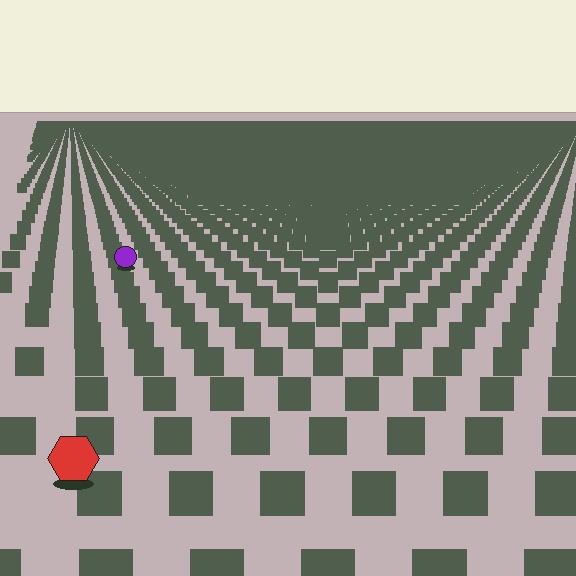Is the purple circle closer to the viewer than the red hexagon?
No. The red hexagon is closer — you can tell from the texture gradient: the ground texture is coarser near it.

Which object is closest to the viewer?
The red hexagon is closest. The texture marks near it are larger and more spread out.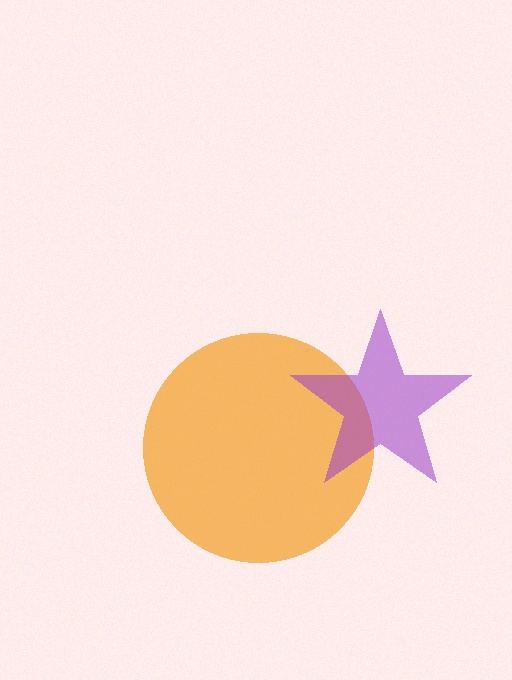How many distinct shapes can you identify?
There are 2 distinct shapes: an orange circle, a purple star.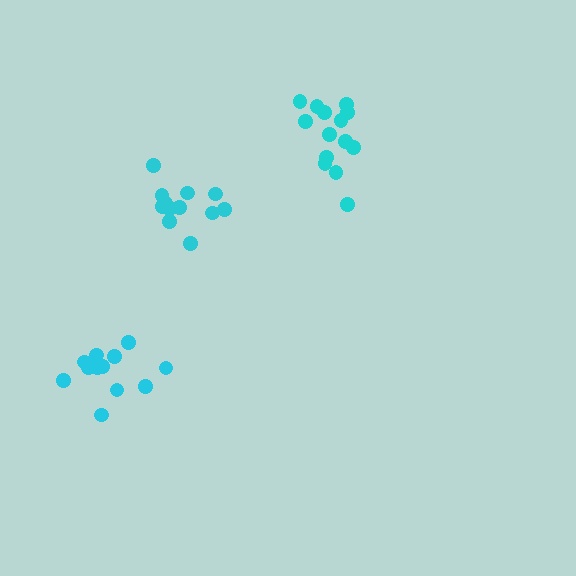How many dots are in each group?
Group 1: 12 dots, Group 2: 14 dots, Group 3: 12 dots (38 total).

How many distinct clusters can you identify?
There are 3 distinct clusters.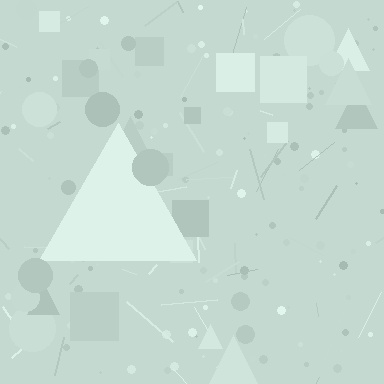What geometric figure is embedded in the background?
A triangle is embedded in the background.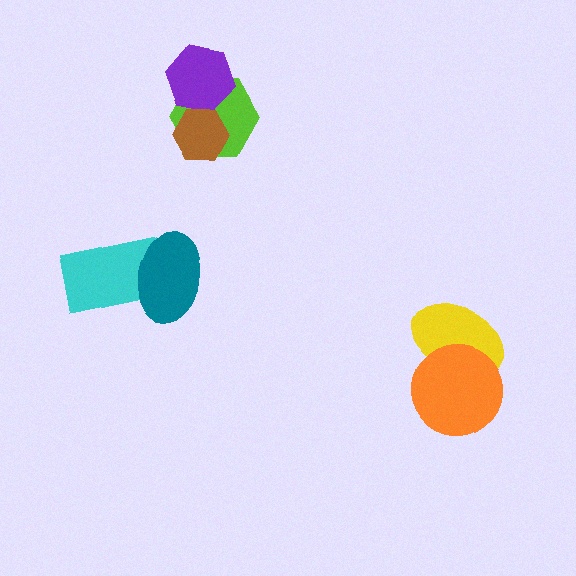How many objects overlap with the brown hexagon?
2 objects overlap with the brown hexagon.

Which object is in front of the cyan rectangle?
The teal ellipse is in front of the cyan rectangle.